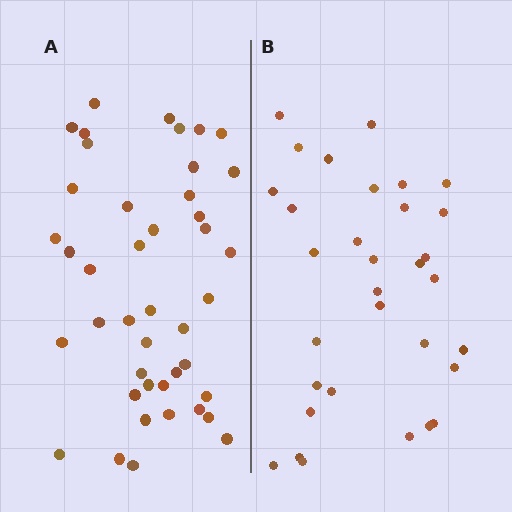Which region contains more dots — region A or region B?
Region A (the left region) has more dots.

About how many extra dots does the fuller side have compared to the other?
Region A has roughly 12 or so more dots than region B.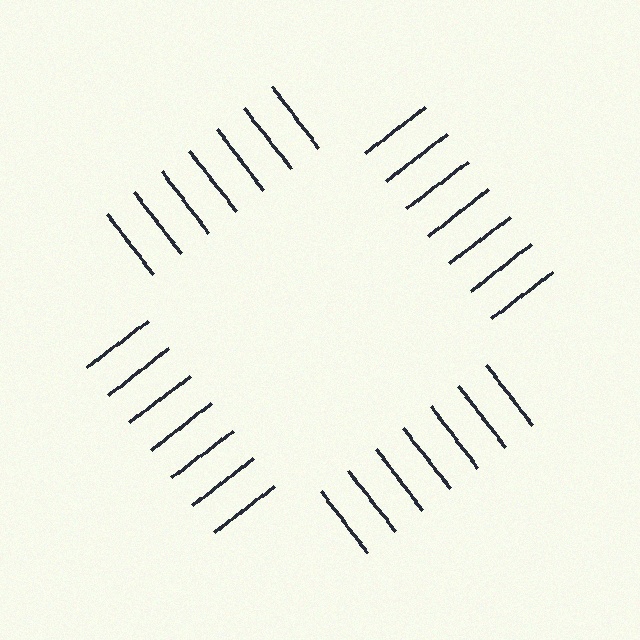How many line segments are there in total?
28 — 7 along each of the 4 edges.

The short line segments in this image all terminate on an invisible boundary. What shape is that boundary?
An illusory square — the line segments terminate on its edges but no continuous stroke is drawn.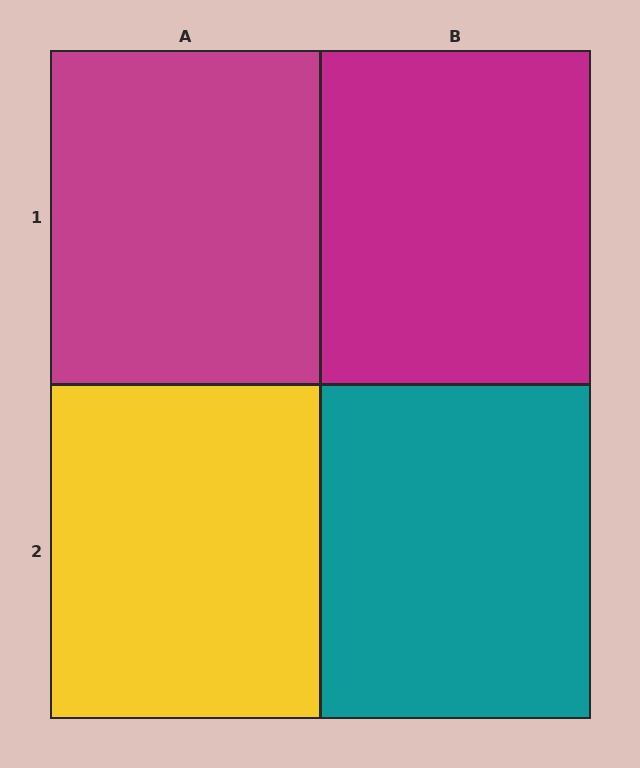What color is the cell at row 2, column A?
Yellow.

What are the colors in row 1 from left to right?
Magenta, magenta.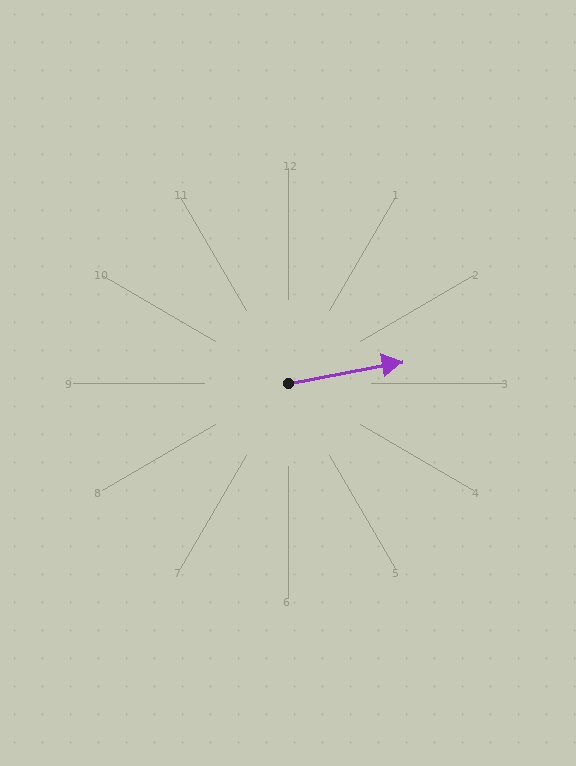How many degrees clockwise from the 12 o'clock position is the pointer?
Approximately 79 degrees.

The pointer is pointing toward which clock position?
Roughly 3 o'clock.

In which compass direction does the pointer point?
East.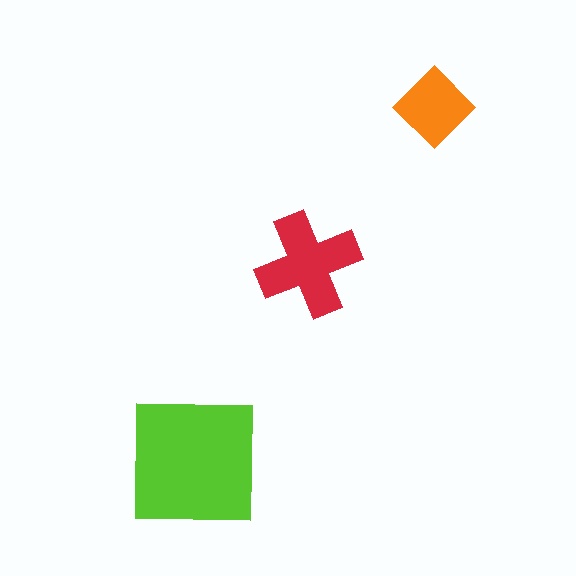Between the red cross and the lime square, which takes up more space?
The lime square.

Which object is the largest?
The lime square.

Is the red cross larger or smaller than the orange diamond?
Larger.